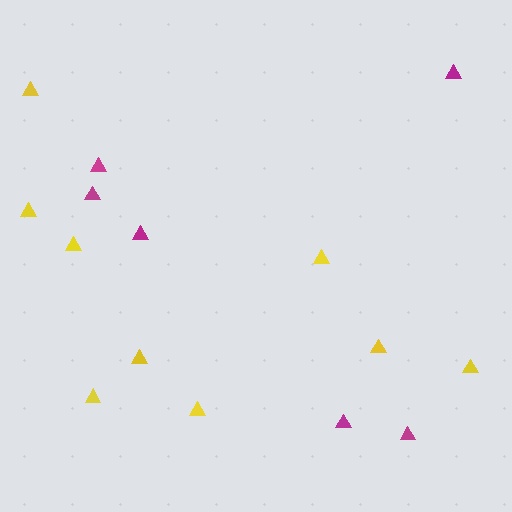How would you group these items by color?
There are 2 groups: one group of yellow triangles (9) and one group of magenta triangles (6).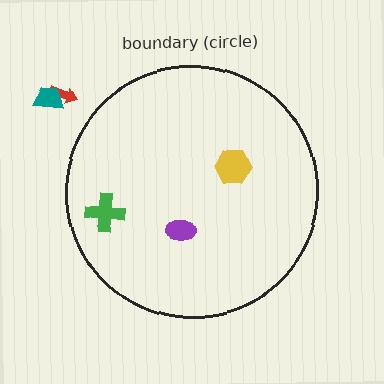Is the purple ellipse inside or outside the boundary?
Inside.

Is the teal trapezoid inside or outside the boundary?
Outside.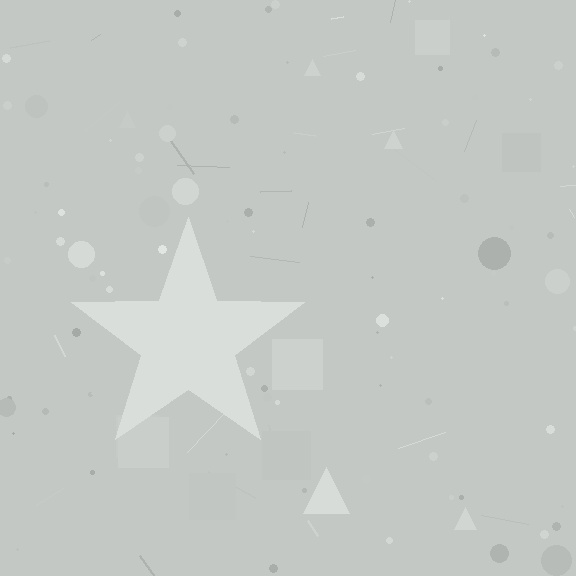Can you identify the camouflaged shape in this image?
The camouflaged shape is a star.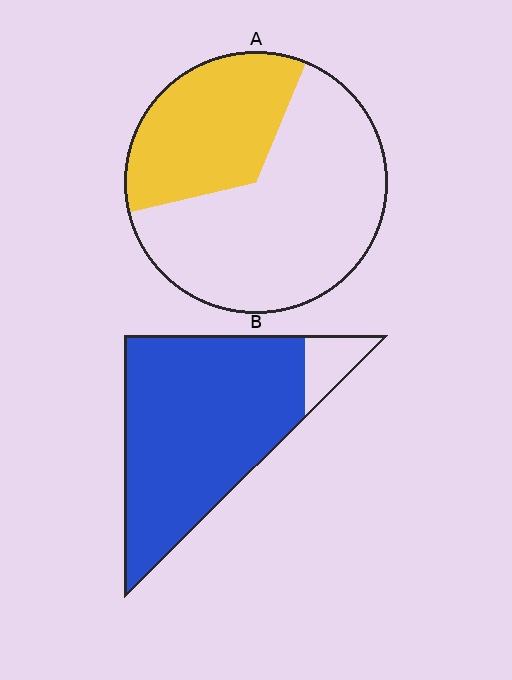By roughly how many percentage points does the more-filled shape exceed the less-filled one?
By roughly 55 percentage points (B over A).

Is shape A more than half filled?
No.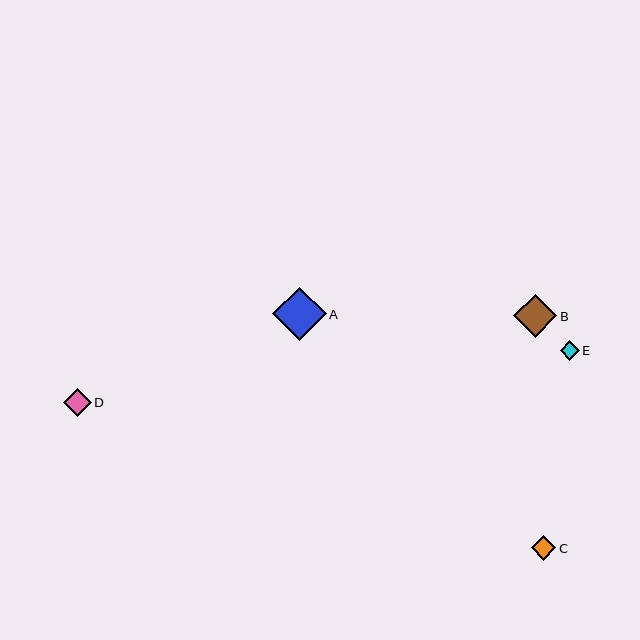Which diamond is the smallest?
Diamond E is the smallest with a size of approximately 19 pixels.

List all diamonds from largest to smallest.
From largest to smallest: A, B, D, C, E.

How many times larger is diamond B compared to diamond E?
Diamond B is approximately 2.2 times the size of diamond E.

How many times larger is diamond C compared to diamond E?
Diamond C is approximately 1.3 times the size of diamond E.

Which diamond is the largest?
Diamond A is the largest with a size of approximately 53 pixels.